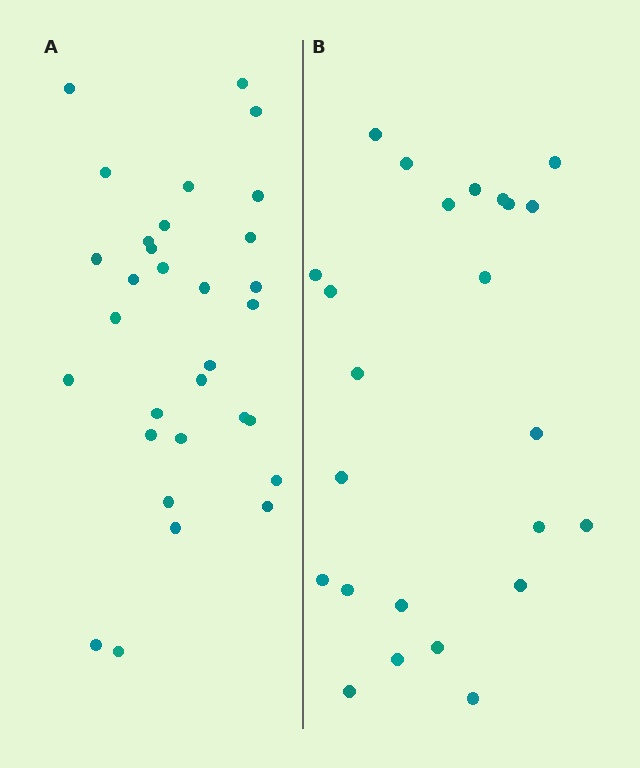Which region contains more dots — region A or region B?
Region A (the left region) has more dots.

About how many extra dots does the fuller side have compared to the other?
Region A has roughly 8 or so more dots than region B.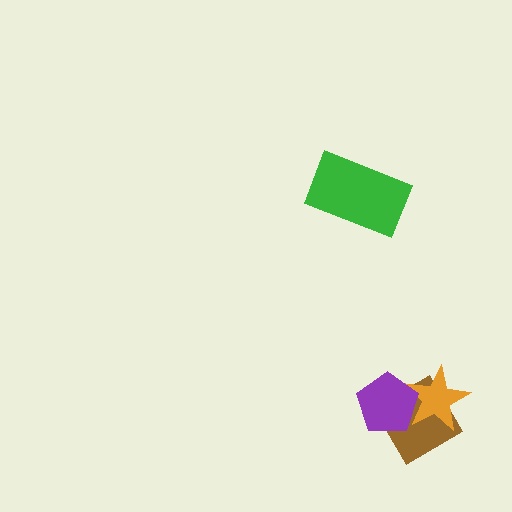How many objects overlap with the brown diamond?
2 objects overlap with the brown diamond.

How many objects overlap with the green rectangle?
0 objects overlap with the green rectangle.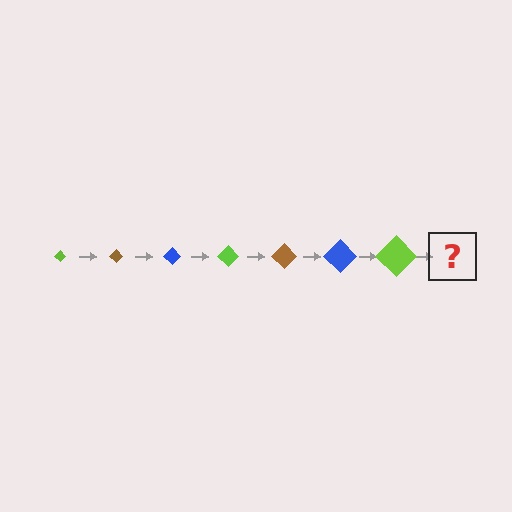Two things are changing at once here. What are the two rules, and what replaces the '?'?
The two rules are that the diamond grows larger each step and the color cycles through lime, brown, and blue. The '?' should be a brown diamond, larger than the previous one.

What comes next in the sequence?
The next element should be a brown diamond, larger than the previous one.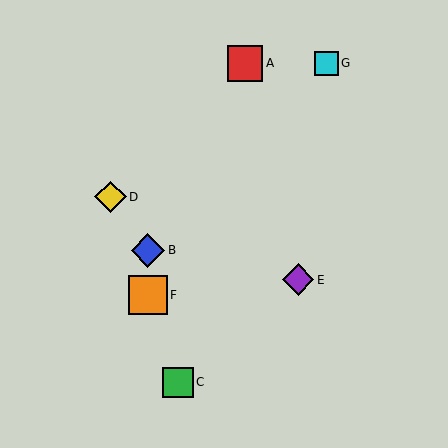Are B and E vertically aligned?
No, B is at x≈148 and E is at x≈298.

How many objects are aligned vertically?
2 objects (B, F) are aligned vertically.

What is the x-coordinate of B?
Object B is at x≈148.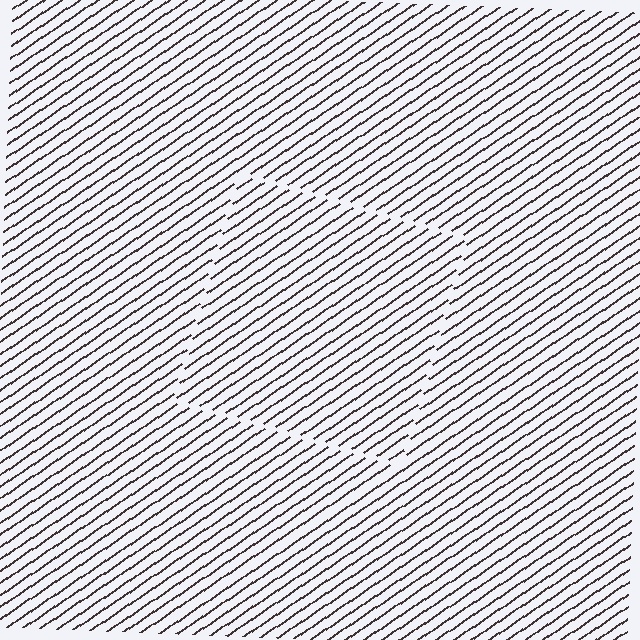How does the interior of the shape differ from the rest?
The interior of the shape contains the same grating, shifted by half a period — the contour is defined by the phase discontinuity where line-ends from the inner and outer gratings abut.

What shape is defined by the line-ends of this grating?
An illusory square. The interior of the shape contains the same grating, shifted by half a period — the contour is defined by the phase discontinuity where line-ends from the inner and outer gratings abut.